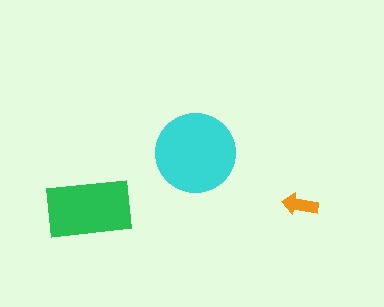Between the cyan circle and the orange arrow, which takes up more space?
The cyan circle.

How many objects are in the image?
There are 3 objects in the image.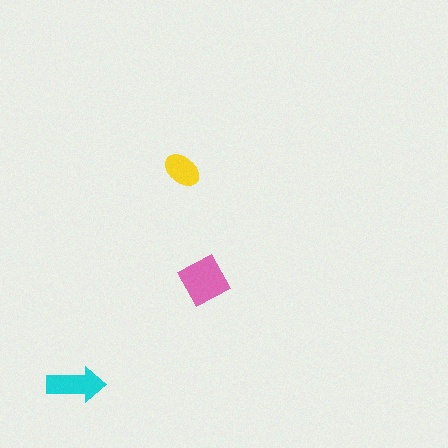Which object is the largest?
The pink square.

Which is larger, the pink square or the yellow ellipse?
The pink square.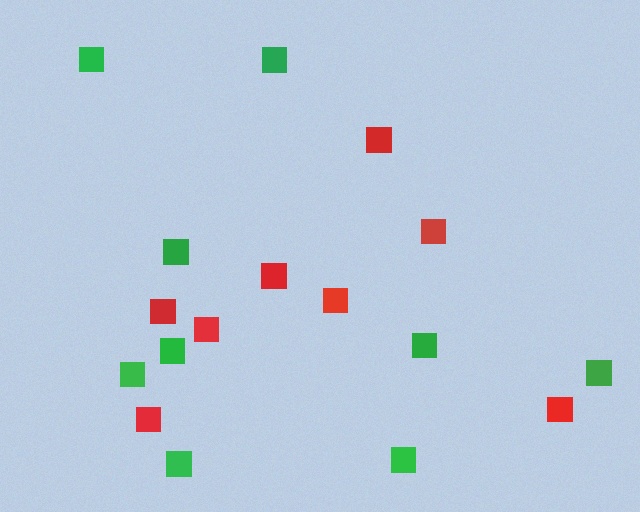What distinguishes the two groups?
There are 2 groups: one group of green squares (9) and one group of red squares (8).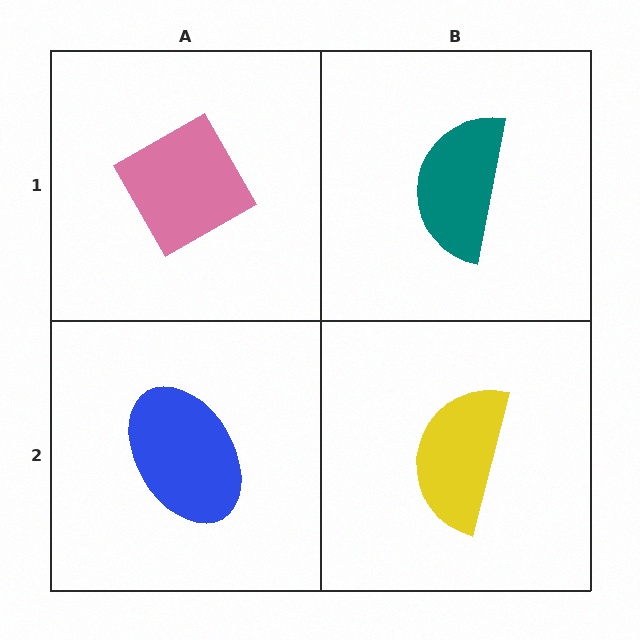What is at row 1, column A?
A pink diamond.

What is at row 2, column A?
A blue ellipse.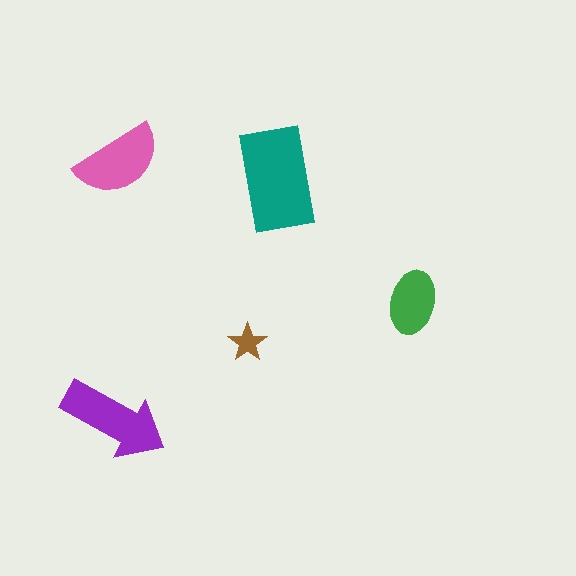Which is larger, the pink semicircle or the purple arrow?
The purple arrow.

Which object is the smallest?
The brown star.